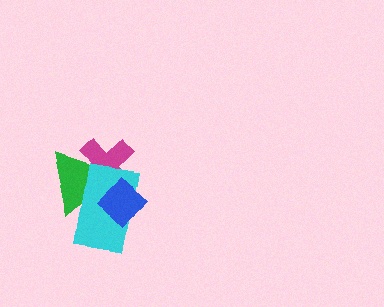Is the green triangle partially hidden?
Yes, it is partially covered by another shape.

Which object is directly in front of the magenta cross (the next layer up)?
The green triangle is directly in front of the magenta cross.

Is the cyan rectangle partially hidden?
Yes, it is partially covered by another shape.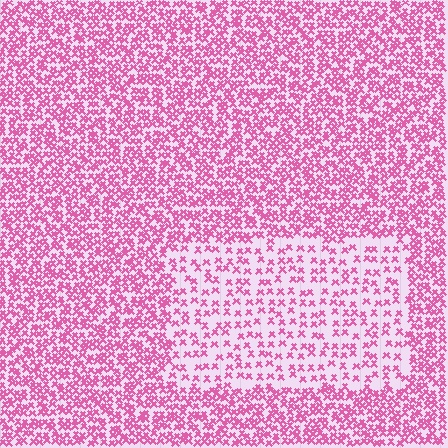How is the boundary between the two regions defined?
The boundary is defined by a change in element density (approximately 2.2x ratio). All elements are the same color, size, and shape.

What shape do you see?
I see a rectangle.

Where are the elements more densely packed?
The elements are more densely packed outside the rectangle boundary.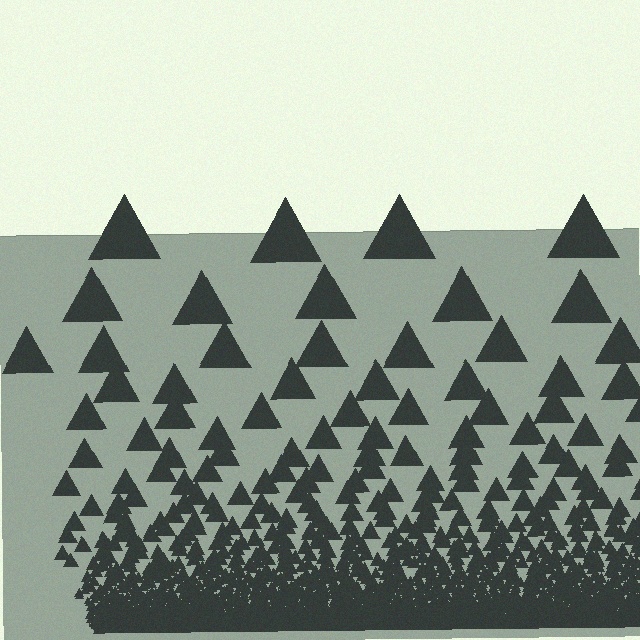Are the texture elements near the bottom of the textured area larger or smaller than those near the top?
Smaller. The gradient is inverted — elements near the bottom are smaller and denser.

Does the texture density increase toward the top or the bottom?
Density increases toward the bottom.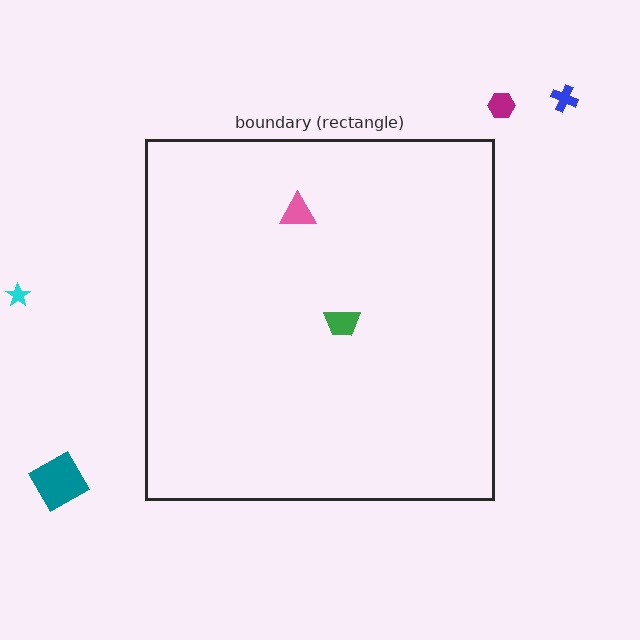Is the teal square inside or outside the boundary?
Outside.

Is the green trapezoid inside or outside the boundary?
Inside.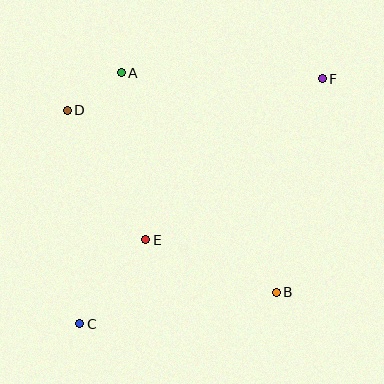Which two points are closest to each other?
Points A and D are closest to each other.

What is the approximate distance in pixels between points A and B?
The distance between A and B is approximately 269 pixels.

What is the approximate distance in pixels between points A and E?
The distance between A and E is approximately 169 pixels.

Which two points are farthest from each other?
Points C and F are farthest from each other.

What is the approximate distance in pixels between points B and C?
The distance between B and C is approximately 199 pixels.